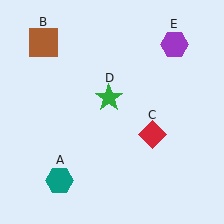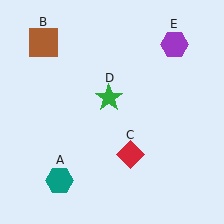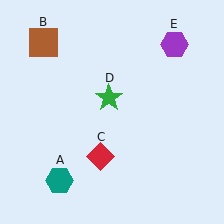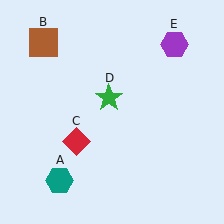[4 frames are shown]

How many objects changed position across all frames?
1 object changed position: red diamond (object C).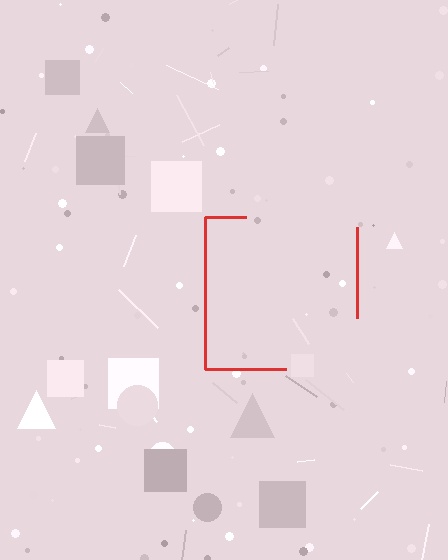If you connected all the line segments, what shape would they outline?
They would outline a square.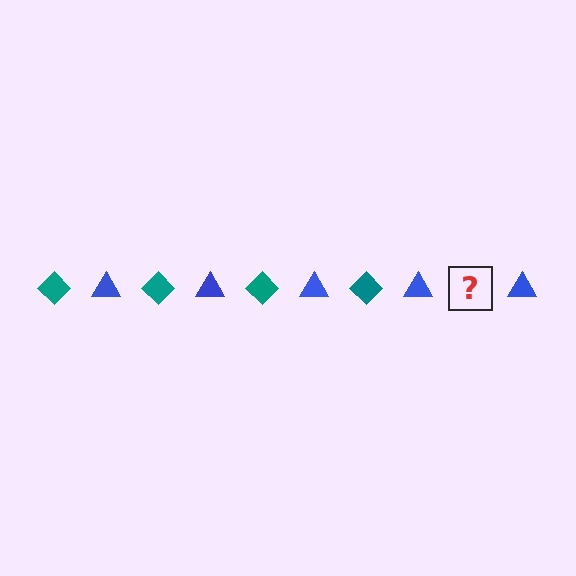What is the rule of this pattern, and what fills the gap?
The rule is that the pattern alternates between teal diamond and blue triangle. The gap should be filled with a teal diamond.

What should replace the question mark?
The question mark should be replaced with a teal diamond.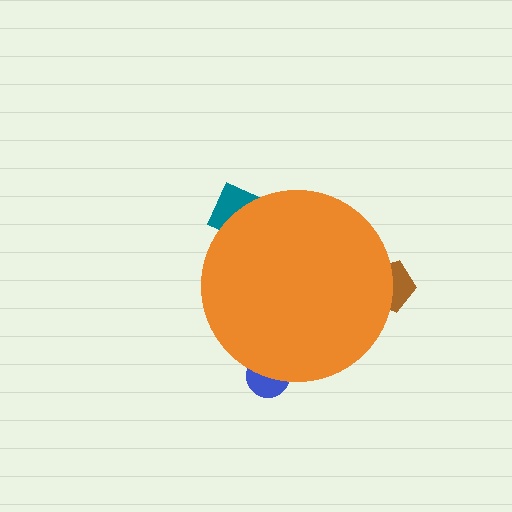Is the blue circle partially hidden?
Yes, the blue circle is partially hidden behind the orange circle.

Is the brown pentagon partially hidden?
Yes, the brown pentagon is partially hidden behind the orange circle.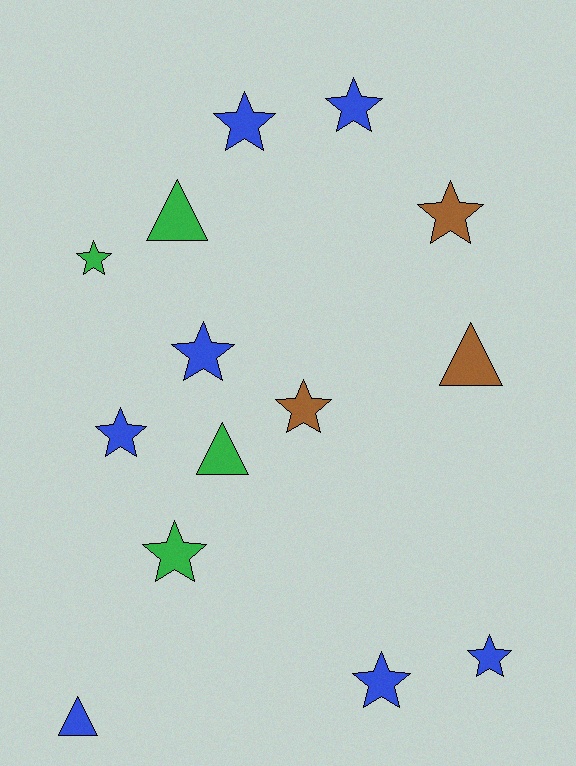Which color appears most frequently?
Blue, with 7 objects.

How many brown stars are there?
There are 2 brown stars.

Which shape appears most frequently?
Star, with 10 objects.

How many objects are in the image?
There are 14 objects.